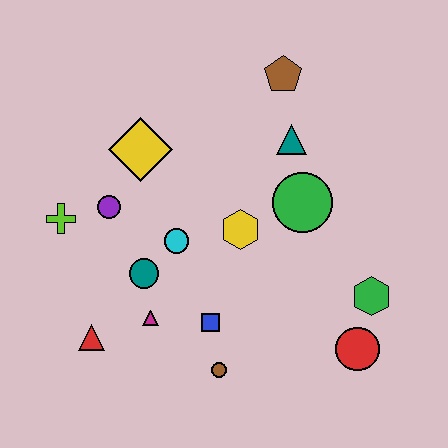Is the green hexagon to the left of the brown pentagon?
No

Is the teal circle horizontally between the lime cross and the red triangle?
No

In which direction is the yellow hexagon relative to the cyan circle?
The yellow hexagon is to the right of the cyan circle.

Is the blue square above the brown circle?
Yes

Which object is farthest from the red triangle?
The brown pentagon is farthest from the red triangle.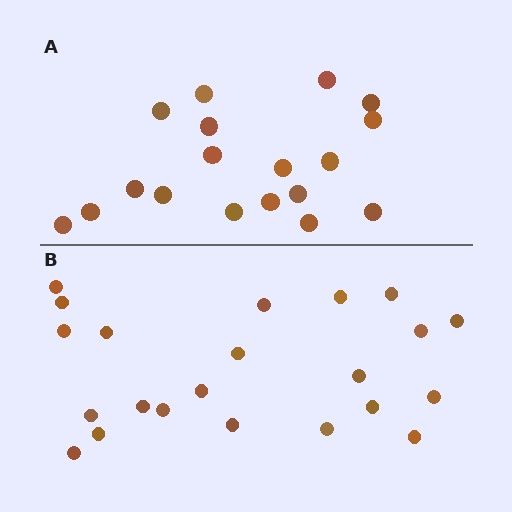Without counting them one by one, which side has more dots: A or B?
Region B (the bottom region) has more dots.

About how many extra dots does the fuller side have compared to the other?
Region B has about 4 more dots than region A.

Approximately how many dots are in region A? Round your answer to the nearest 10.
About 20 dots. (The exact count is 18, which rounds to 20.)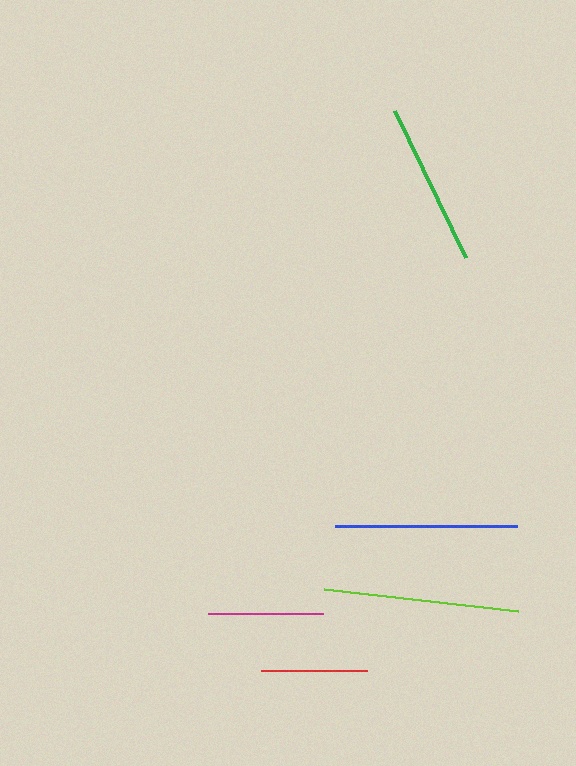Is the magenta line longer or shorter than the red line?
The magenta line is longer than the red line.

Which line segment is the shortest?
The red line is the shortest at approximately 106 pixels.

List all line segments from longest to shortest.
From longest to shortest: lime, blue, green, magenta, red.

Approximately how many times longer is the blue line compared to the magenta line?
The blue line is approximately 1.6 times the length of the magenta line.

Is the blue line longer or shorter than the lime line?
The lime line is longer than the blue line.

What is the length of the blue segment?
The blue segment is approximately 182 pixels long.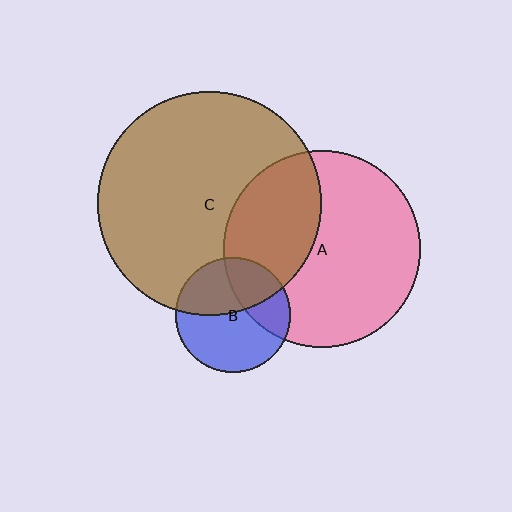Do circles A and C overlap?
Yes.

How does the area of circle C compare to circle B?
Approximately 3.8 times.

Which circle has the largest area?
Circle C (brown).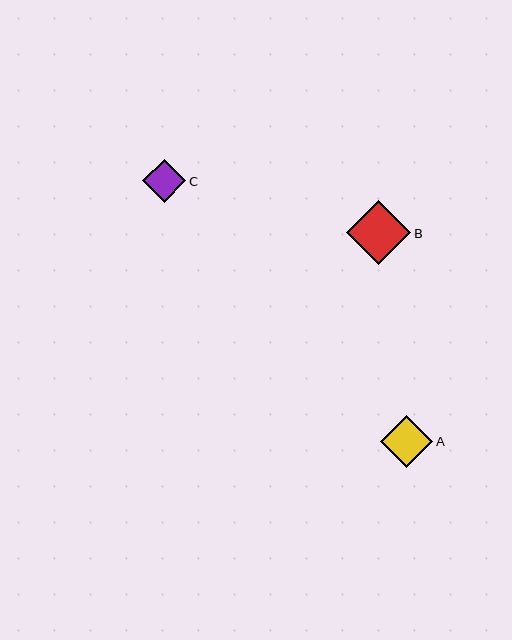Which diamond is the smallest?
Diamond C is the smallest with a size of approximately 43 pixels.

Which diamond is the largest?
Diamond B is the largest with a size of approximately 64 pixels.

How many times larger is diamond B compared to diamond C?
Diamond B is approximately 1.5 times the size of diamond C.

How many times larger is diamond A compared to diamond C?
Diamond A is approximately 1.2 times the size of diamond C.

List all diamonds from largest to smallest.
From largest to smallest: B, A, C.